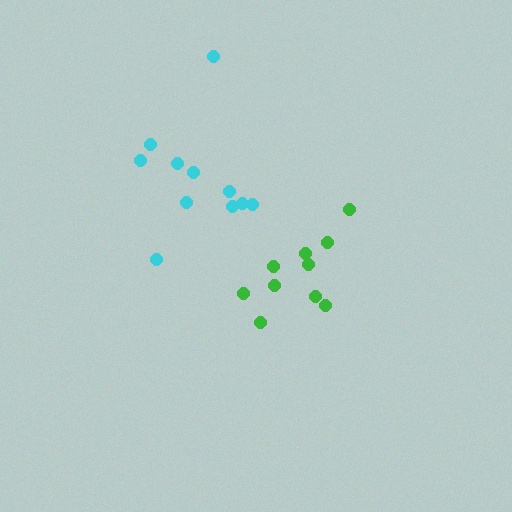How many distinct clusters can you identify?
There are 2 distinct clusters.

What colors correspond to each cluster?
The clusters are colored: green, cyan.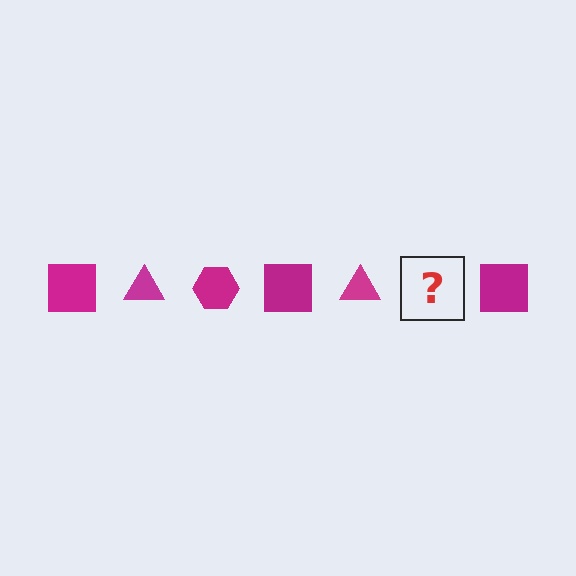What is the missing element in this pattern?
The missing element is a magenta hexagon.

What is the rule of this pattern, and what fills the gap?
The rule is that the pattern cycles through square, triangle, hexagon shapes in magenta. The gap should be filled with a magenta hexagon.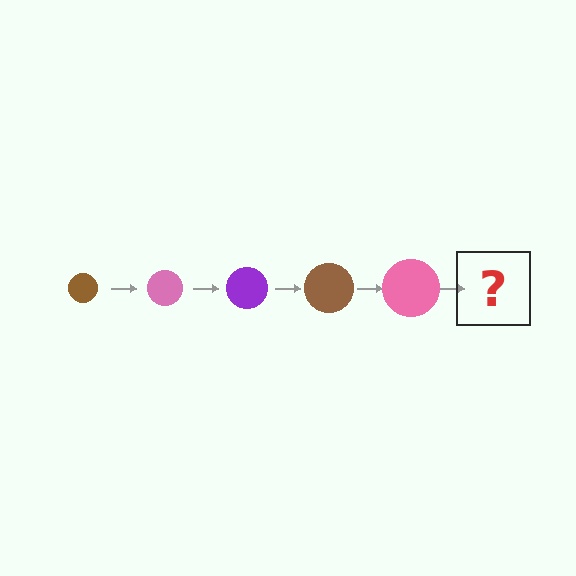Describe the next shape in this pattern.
It should be a purple circle, larger than the previous one.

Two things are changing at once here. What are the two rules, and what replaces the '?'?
The two rules are that the circle grows larger each step and the color cycles through brown, pink, and purple. The '?' should be a purple circle, larger than the previous one.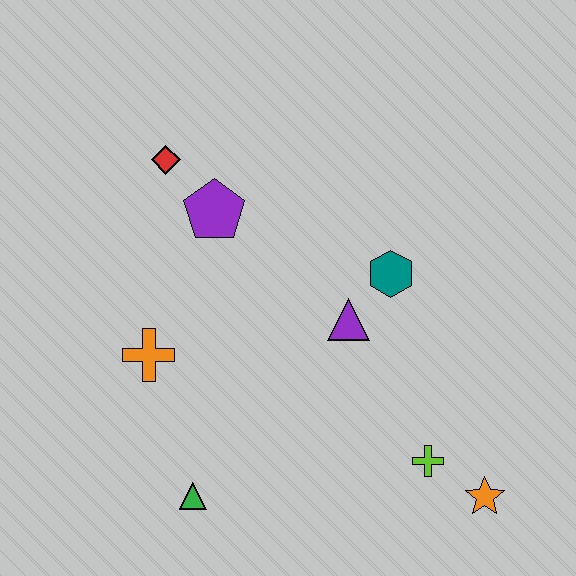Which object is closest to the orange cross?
The green triangle is closest to the orange cross.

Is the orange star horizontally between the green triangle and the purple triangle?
No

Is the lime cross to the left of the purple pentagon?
No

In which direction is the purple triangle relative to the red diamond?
The purple triangle is to the right of the red diamond.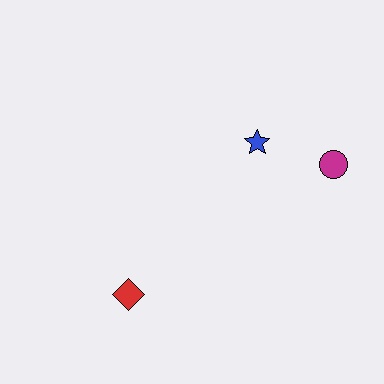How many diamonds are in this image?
There is 1 diamond.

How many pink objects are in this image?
There are no pink objects.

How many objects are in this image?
There are 3 objects.